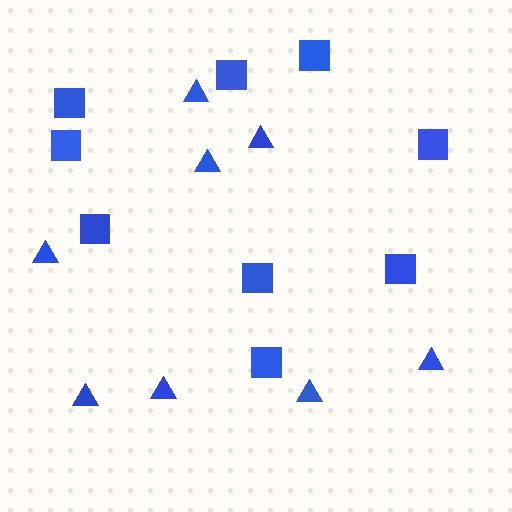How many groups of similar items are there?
There are 2 groups: one group of squares (9) and one group of triangles (8).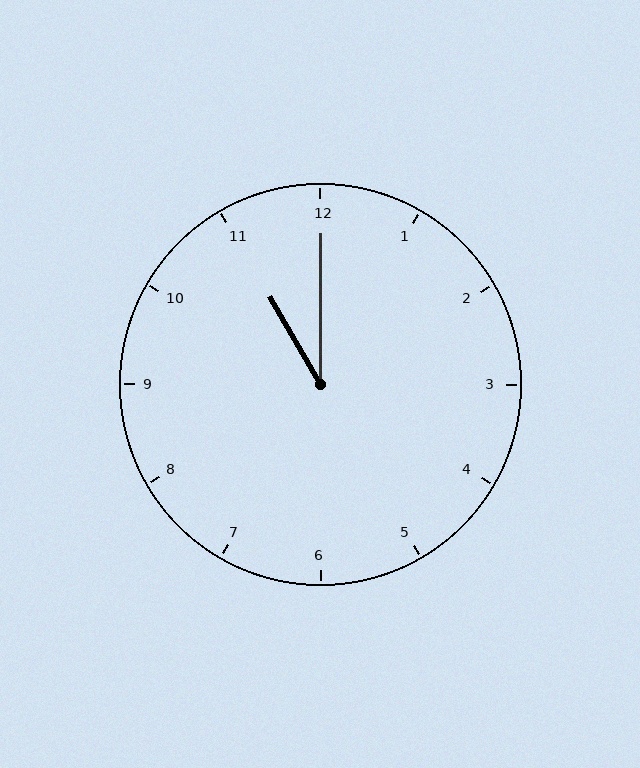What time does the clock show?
11:00.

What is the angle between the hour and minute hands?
Approximately 30 degrees.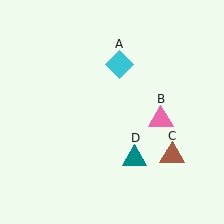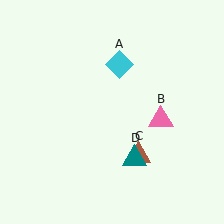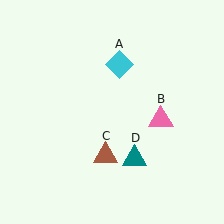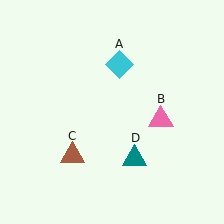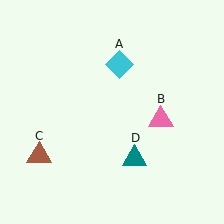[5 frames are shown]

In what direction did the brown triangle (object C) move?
The brown triangle (object C) moved left.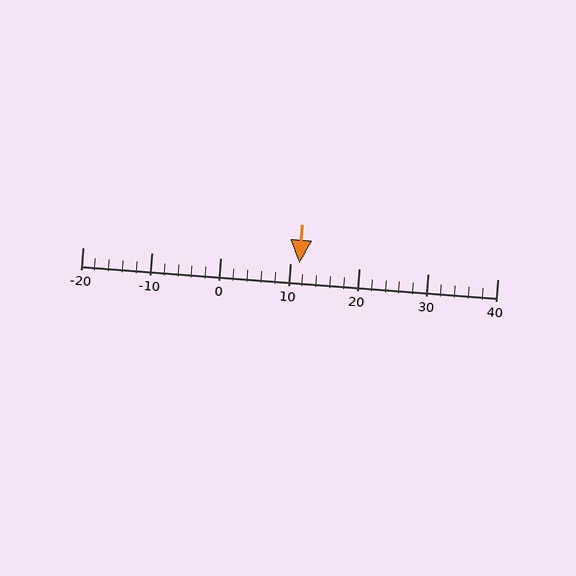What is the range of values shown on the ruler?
The ruler shows values from -20 to 40.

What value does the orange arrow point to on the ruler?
The orange arrow points to approximately 11.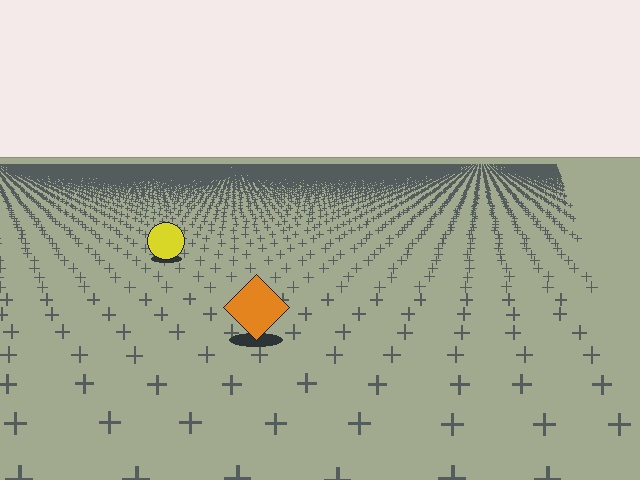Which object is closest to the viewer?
The orange diamond is closest. The texture marks near it are larger and more spread out.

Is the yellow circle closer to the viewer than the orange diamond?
No. The orange diamond is closer — you can tell from the texture gradient: the ground texture is coarser near it.